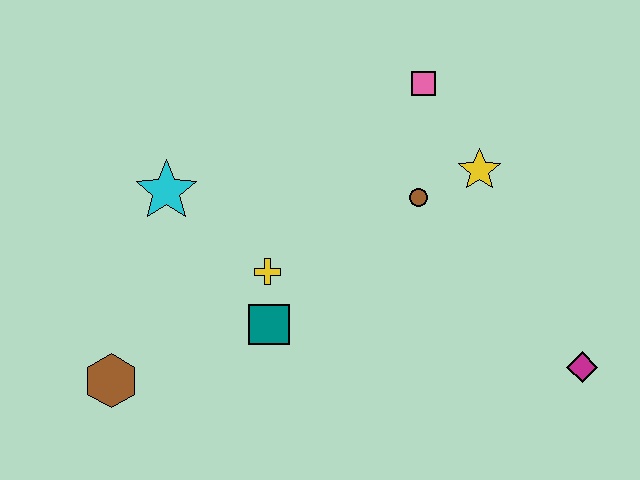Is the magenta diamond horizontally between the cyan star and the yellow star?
No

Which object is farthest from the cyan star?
The magenta diamond is farthest from the cyan star.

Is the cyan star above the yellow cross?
Yes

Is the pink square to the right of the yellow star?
No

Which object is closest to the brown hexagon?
The teal square is closest to the brown hexagon.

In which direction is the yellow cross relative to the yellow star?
The yellow cross is to the left of the yellow star.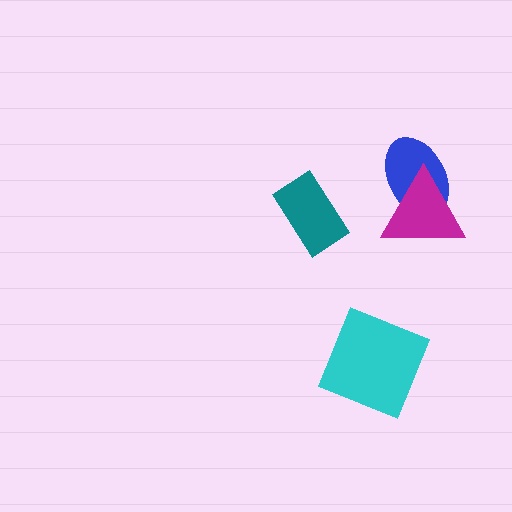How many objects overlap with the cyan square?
0 objects overlap with the cyan square.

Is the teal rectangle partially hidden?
No, no other shape covers it.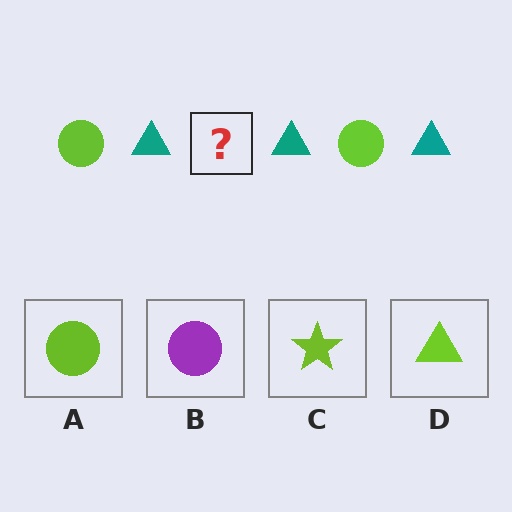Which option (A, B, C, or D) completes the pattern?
A.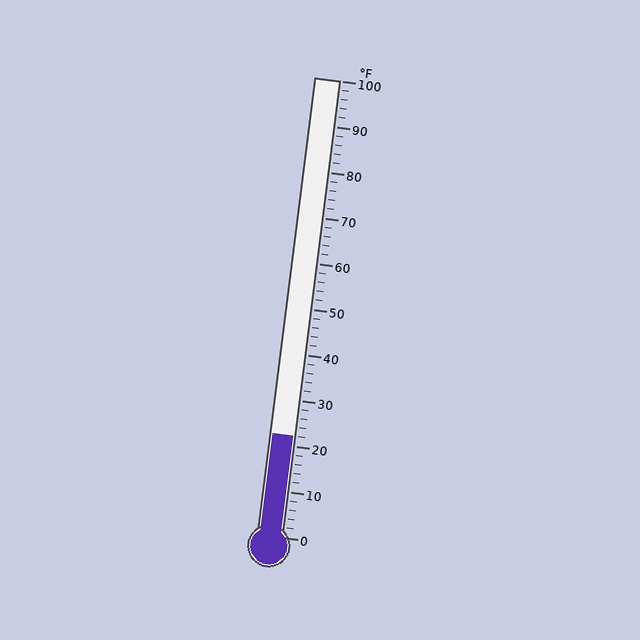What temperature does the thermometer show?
The thermometer shows approximately 22°F.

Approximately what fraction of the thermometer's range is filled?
The thermometer is filled to approximately 20% of its range.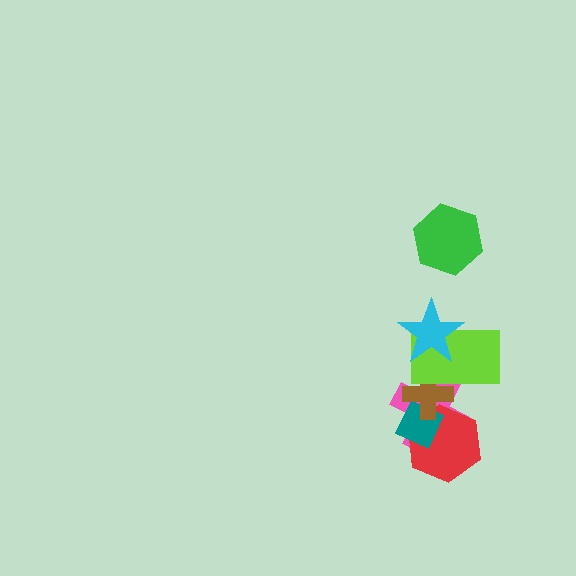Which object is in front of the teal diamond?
The brown cross is in front of the teal diamond.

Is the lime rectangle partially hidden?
Yes, it is partially covered by another shape.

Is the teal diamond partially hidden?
Yes, it is partially covered by another shape.